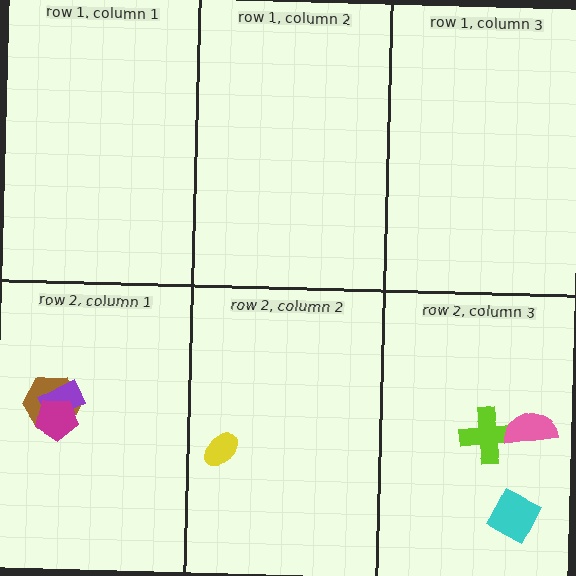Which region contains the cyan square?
The row 2, column 3 region.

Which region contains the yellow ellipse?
The row 2, column 2 region.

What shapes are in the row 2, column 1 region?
The brown hexagon, the purple rectangle, the magenta pentagon.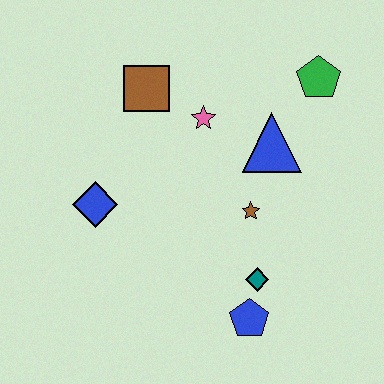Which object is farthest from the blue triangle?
The blue diamond is farthest from the blue triangle.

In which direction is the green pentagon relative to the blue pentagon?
The green pentagon is above the blue pentagon.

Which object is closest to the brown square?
The pink star is closest to the brown square.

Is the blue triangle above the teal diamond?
Yes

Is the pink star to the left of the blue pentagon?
Yes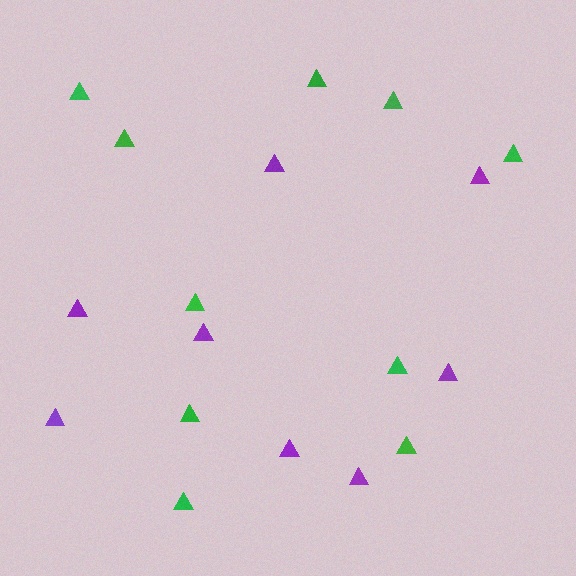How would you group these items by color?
There are 2 groups: one group of purple triangles (8) and one group of green triangles (10).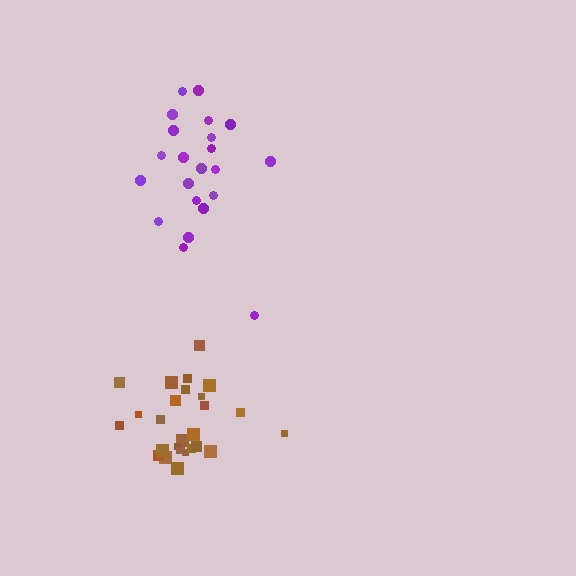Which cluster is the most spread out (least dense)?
Purple.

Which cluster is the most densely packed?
Brown.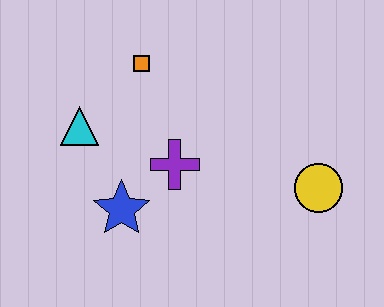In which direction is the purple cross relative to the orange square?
The purple cross is below the orange square.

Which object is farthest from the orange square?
The yellow circle is farthest from the orange square.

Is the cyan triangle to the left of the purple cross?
Yes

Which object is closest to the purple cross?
The blue star is closest to the purple cross.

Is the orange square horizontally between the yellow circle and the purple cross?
No